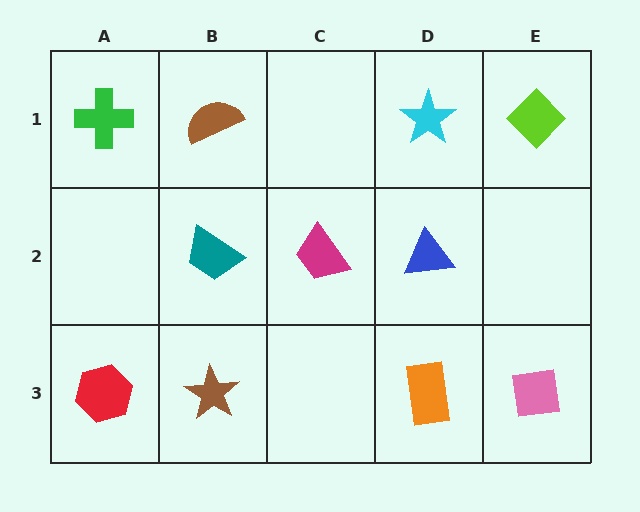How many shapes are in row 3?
4 shapes.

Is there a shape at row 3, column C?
No, that cell is empty.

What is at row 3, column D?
An orange rectangle.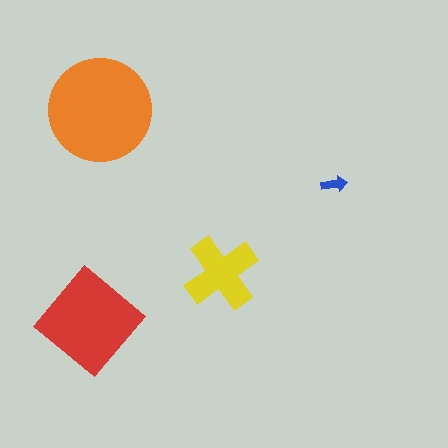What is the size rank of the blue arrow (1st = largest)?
4th.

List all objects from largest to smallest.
The orange circle, the red diamond, the yellow cross, the blue arrow.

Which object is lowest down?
The red diamond is bottommost.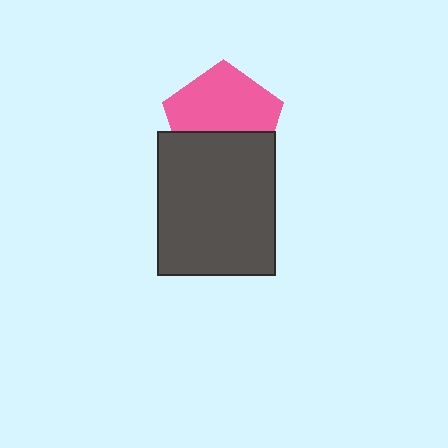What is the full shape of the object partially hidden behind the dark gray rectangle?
The partially hidden object is a pink pentagon.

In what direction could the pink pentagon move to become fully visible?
The pink pentagon could move up. That would shift it out from behind the dark gray rectangle entirely.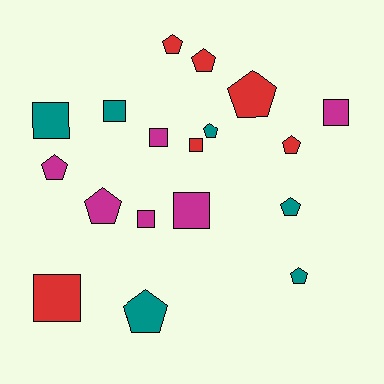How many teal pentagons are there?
There are 4 teal pentagons.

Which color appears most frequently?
Red, with 6 objects.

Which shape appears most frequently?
Pentagon, with 10 objects.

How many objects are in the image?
There are 18 objects.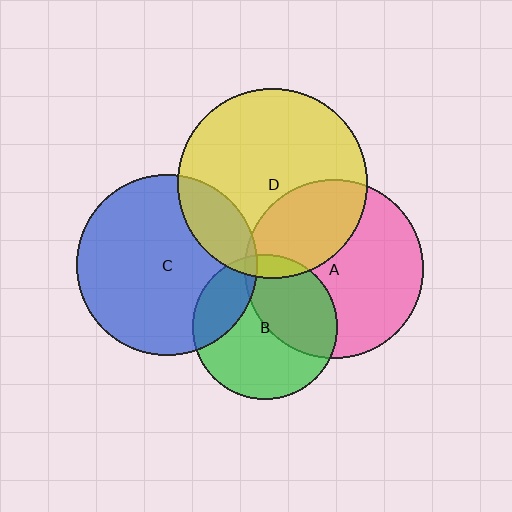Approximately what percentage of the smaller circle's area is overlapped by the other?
Approximately 10%.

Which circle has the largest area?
Circle D (yellow).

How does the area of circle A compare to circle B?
Approximately 1.5 times.